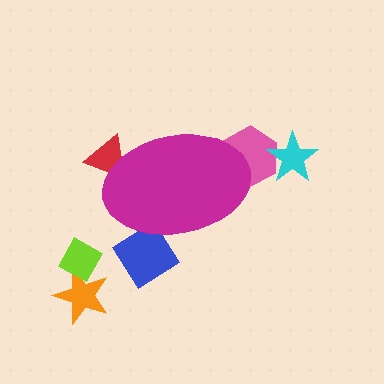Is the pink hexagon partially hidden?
Yes, the pink hexagon is partially hidden behind the magenta ellipse.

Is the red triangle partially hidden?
Yes, the red triangle is partially hidden behind the magenta ellipse.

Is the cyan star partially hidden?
No, the cyan star is fully visible.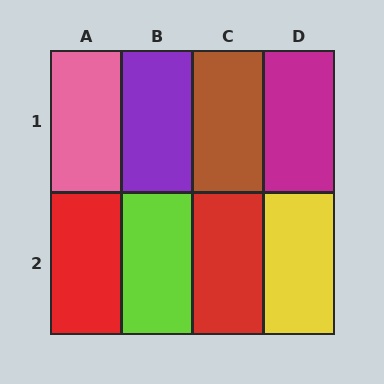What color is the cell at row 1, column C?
Brown.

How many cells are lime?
1 cell is lime.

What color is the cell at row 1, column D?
Magenta.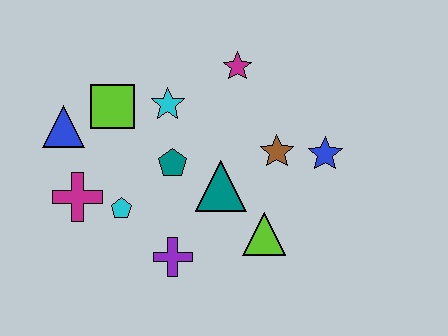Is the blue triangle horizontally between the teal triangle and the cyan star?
No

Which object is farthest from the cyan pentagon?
The blue star is farthest from the cyan pentagon.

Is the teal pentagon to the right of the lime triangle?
No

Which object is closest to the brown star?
The blue star is closest to the brown star.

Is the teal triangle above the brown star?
No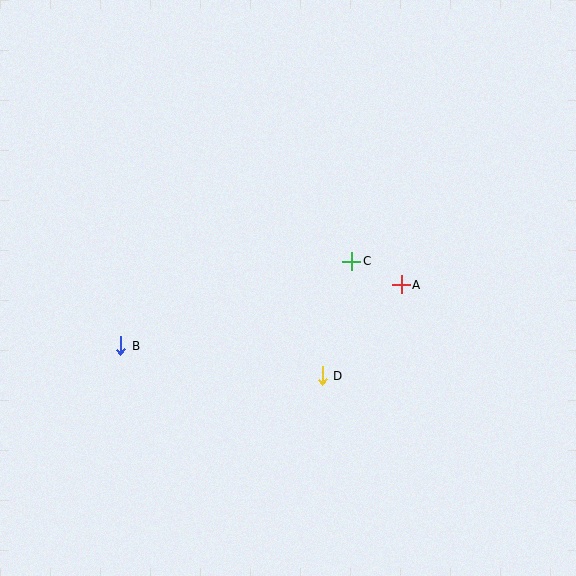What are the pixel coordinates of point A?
Point A is at (401, 285).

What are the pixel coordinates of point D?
Point D is at (322, 376).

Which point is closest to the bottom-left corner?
Point B is closest to the bottom-left corner.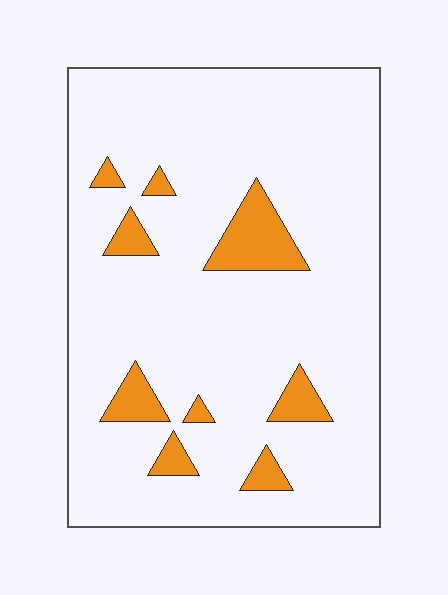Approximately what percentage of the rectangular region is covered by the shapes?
Approximately 10%.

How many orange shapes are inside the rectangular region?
9.